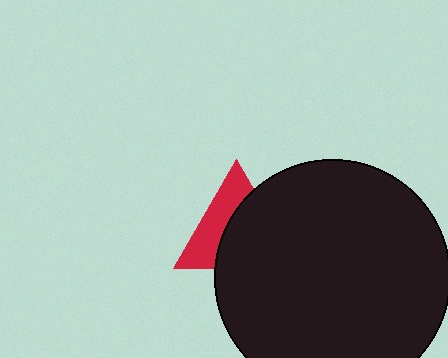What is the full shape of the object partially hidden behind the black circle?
The partially hidden object is a red triangle.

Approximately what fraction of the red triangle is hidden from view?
Roughly 56% of the red triangle is hidden behind the black circle.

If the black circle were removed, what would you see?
You would see the complete red triangle.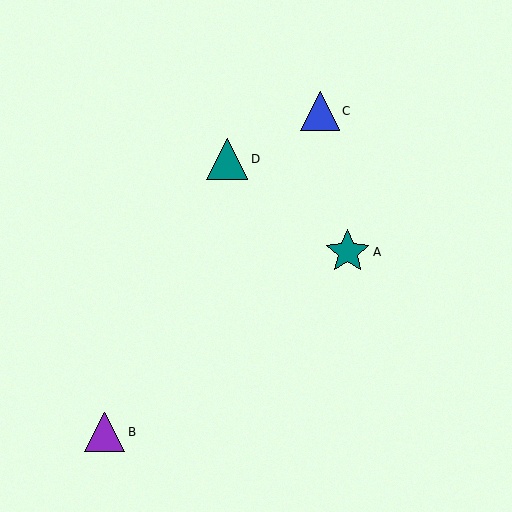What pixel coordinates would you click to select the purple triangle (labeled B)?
Click at (105, 432) to select the purple triangle B.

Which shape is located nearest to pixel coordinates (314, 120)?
The blue triangle (labeled C) at (320, 111) is nearest to that location.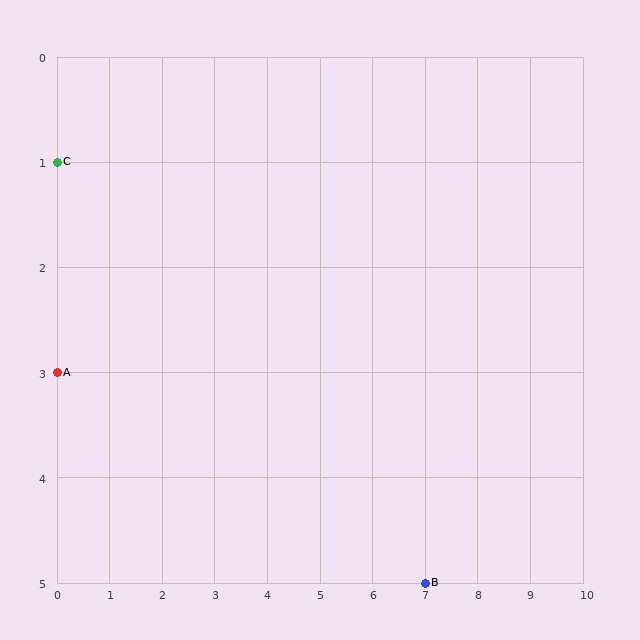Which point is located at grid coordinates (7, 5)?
Point B is at (7, 5).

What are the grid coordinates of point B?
Point B is at grid coordinates (7, 5).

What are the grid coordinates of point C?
Point C is at grid coordinates (0, 1).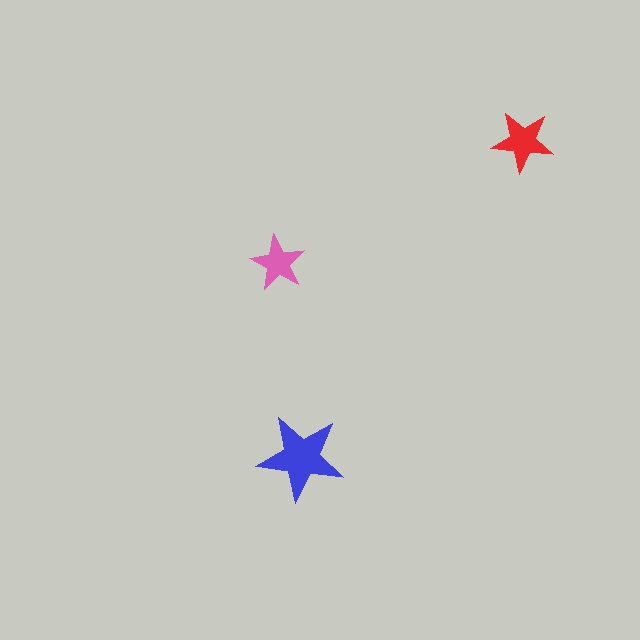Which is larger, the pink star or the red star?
The red one.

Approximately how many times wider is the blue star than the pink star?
About 1.5 times wider.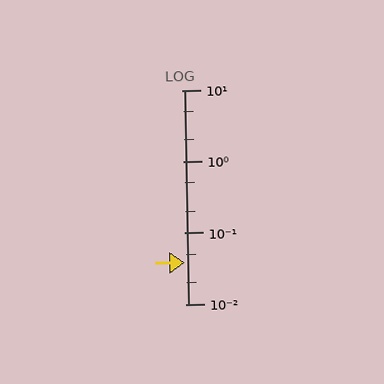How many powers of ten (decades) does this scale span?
The scale spans 3 decades, from 0.01 to 10.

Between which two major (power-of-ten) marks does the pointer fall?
The pointer is between 0.01 and 0.1.